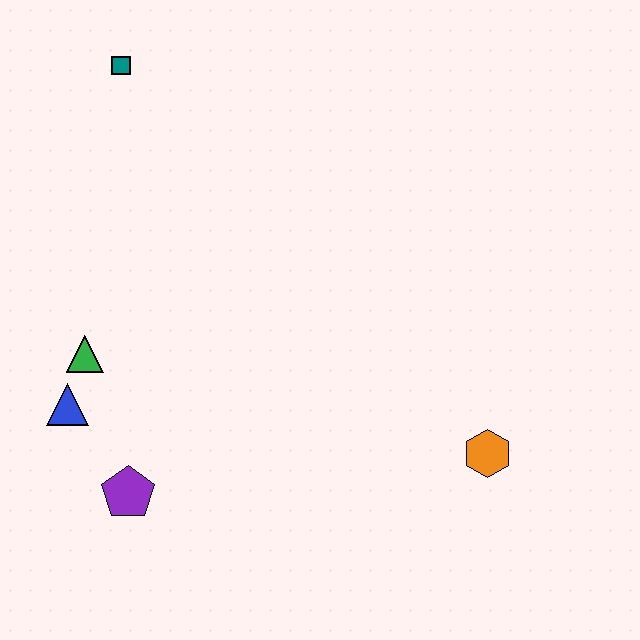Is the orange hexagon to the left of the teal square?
No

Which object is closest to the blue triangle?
The green triangle is closest to the blue triangle.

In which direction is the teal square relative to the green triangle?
The teal square is above the green triangle.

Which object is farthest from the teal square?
The orange hexagon is farthest from the teal square.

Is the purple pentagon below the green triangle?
Yes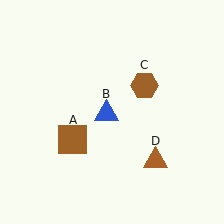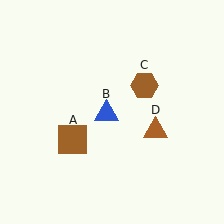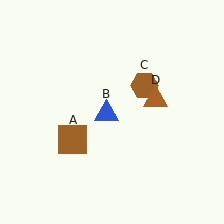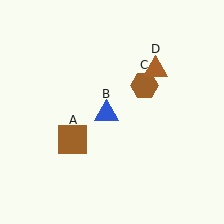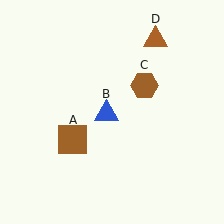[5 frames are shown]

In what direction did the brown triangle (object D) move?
The brown triangle (object D) moved up.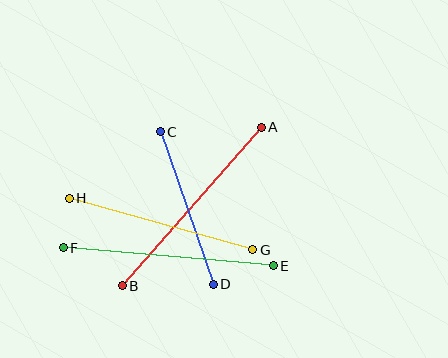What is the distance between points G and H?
The distance is approximately 191 pixels.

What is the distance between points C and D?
The distance is approximately 161 pixels.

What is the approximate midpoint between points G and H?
The midpoint is at approximately (161, 224) pixels.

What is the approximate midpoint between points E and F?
The midpoint is at approximately (168, 257) pixels.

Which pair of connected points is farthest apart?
Points A and B are farthest apart.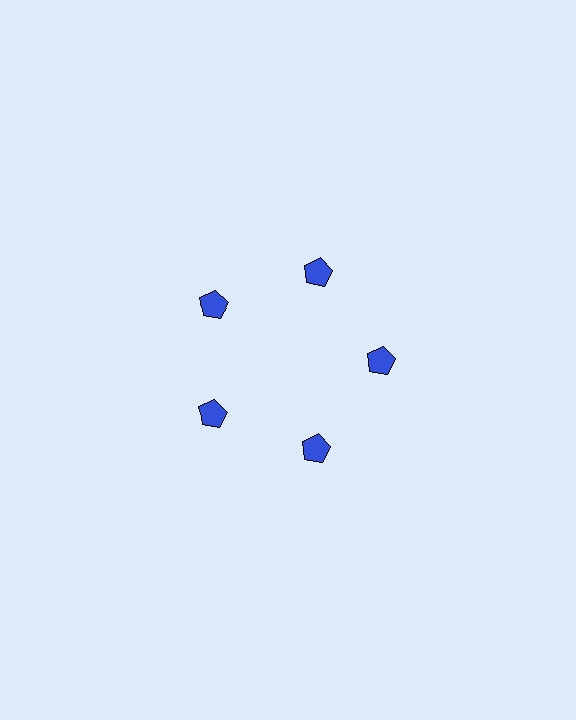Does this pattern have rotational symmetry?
Yes, this pattern has 5-fold rotational symmetry. It looks the same after rotating 72 degrees around the center.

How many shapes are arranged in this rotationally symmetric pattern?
There are 5 shapes, arranged in 5 groups of 1.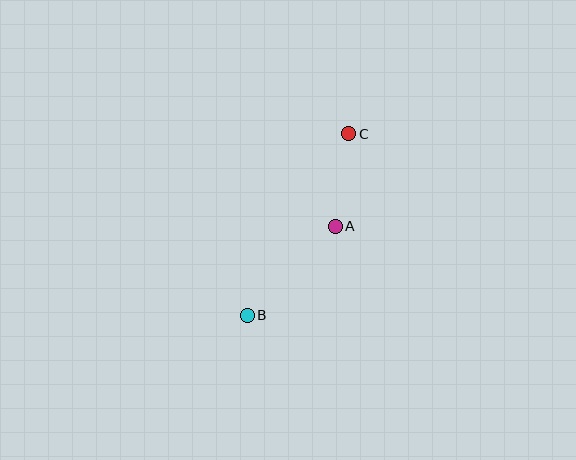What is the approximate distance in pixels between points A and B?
The distance between A and B is approximately 125 pixels.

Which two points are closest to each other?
Points A and C are closest to each other.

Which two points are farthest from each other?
Points B and C are farthest from each other.